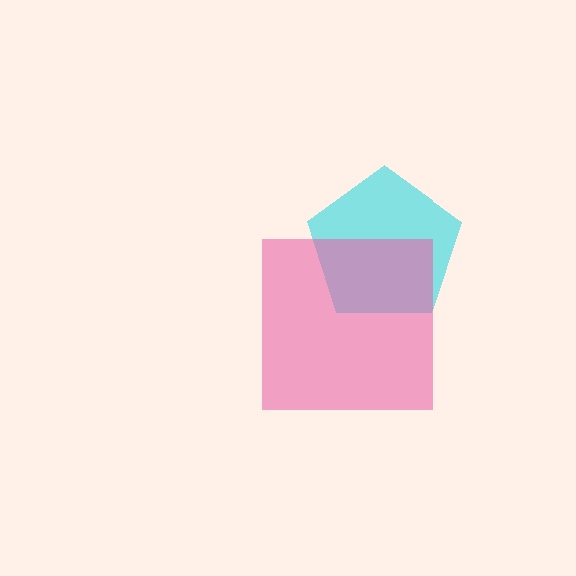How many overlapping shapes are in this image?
There are 2 overlapping shapes in the image.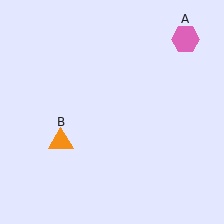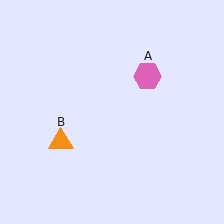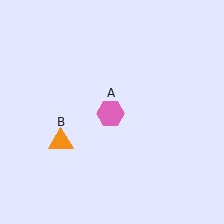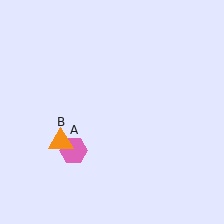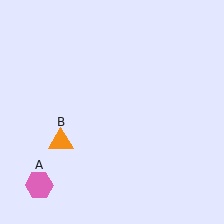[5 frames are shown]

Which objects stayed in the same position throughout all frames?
Orange triangle (object B) remained stationary.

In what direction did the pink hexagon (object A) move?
The pink hexagon (object A) moved down and to the left.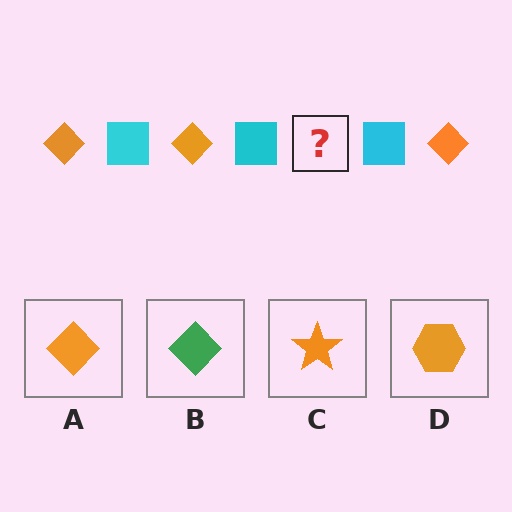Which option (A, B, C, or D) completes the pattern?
A.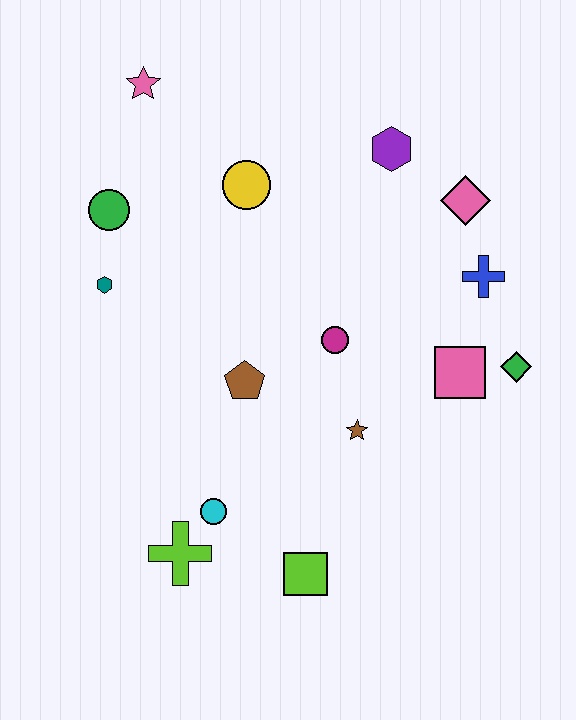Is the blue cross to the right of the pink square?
Yes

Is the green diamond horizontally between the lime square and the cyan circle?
No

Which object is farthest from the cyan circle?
The pink star is farthest from the cyan circle.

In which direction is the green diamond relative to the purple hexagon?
The green diamond is below the purple hexagon.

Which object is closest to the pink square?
The green diamond is closest to the pink square.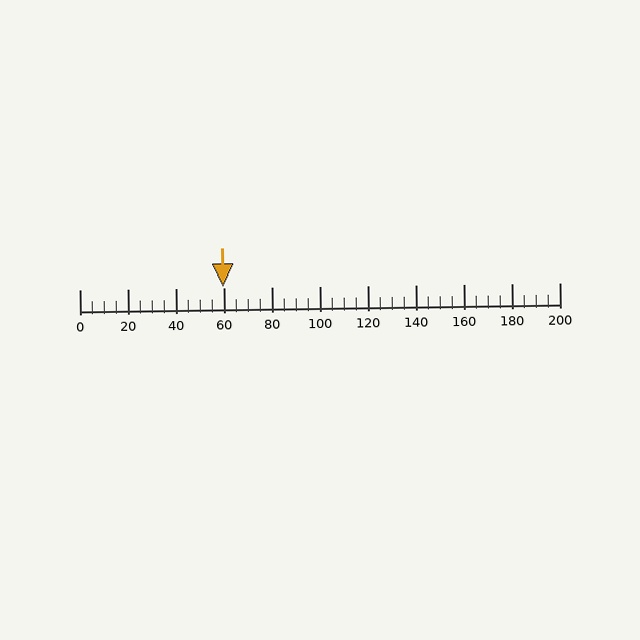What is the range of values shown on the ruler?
The ruler shows values from 0 to 200.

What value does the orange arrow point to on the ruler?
The orange arrow points to approximately 60.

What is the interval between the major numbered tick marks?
The major tick marks are spaced 20 units apart.